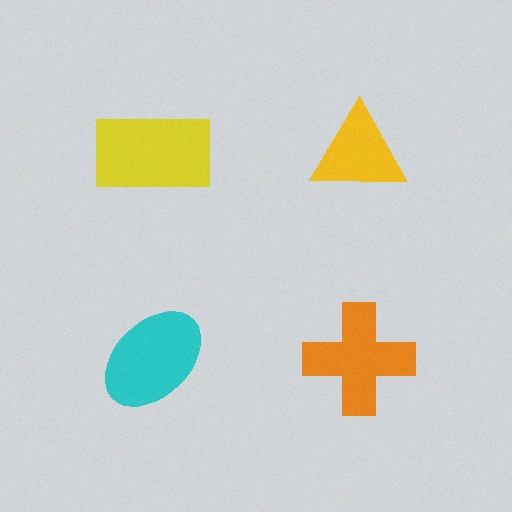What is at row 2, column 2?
An orange cross.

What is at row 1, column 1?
A yellow rectangle.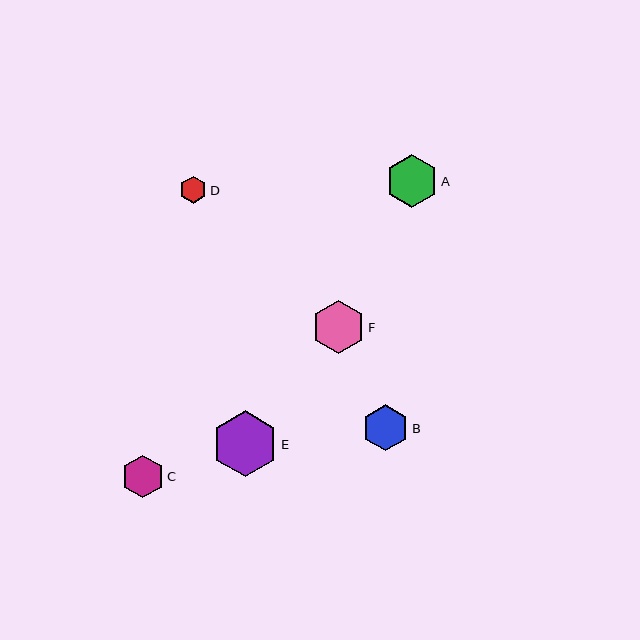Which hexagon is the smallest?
Hexagon D is the smallest with a size of approximately 27 pixels.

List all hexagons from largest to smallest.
From largest to smallest: E, F, A, B, C, D.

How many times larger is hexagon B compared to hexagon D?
Hexagon B is approximately 1.7 times the size of hexagon D.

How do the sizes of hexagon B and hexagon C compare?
Hexagon B and hexagon C are approximately the same size.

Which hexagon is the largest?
Hexagon E is the largest with a size of approximately 66 pixels.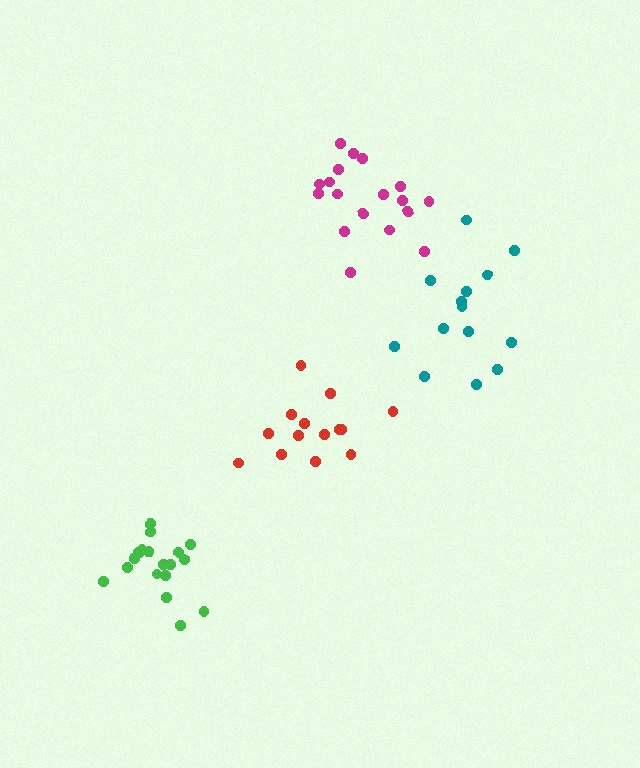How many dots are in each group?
Group 1: 14 dots, Group 2: 18 dots, Group 3: 18 dots, Group 4: 14 dots (64 total).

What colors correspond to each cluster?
The clusters are colored: red, magenta, green, teal.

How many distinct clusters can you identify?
There are 4 distinct clusters.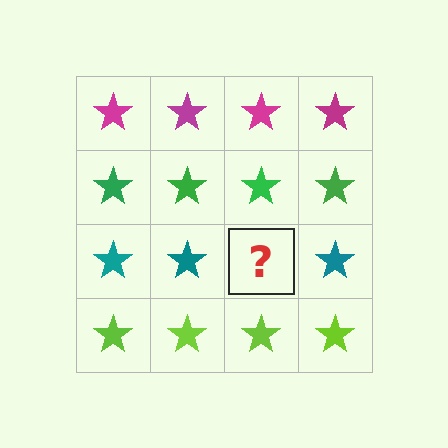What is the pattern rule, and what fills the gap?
The rule is that each row has a consistent color. The gap should be filled with a teal star.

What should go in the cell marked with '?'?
The missing cell should contain a teal star.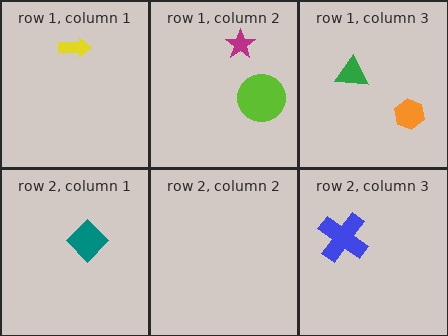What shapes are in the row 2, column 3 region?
The blue cross.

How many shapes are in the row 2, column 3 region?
1.